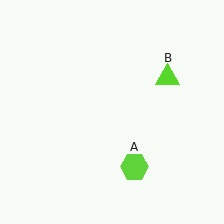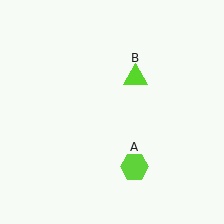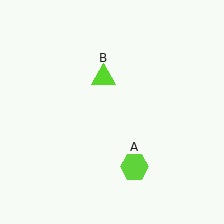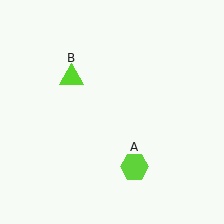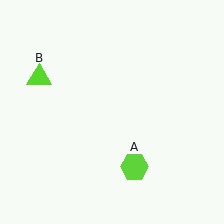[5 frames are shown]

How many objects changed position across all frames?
1 object changed position: lime triangle (object B).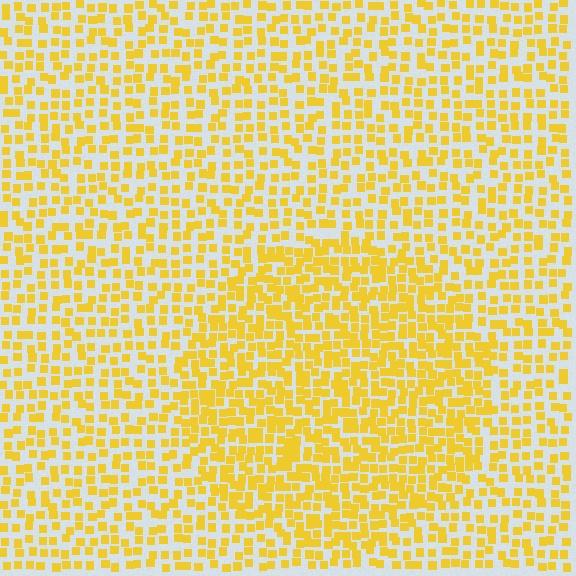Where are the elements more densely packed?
The elements are more densely packed inside the circle boundary.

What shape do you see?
I see a circle.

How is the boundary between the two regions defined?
The boundary is defined by a change in element density (approximately 1.6x ratio). All elements are the same color, size, and shape.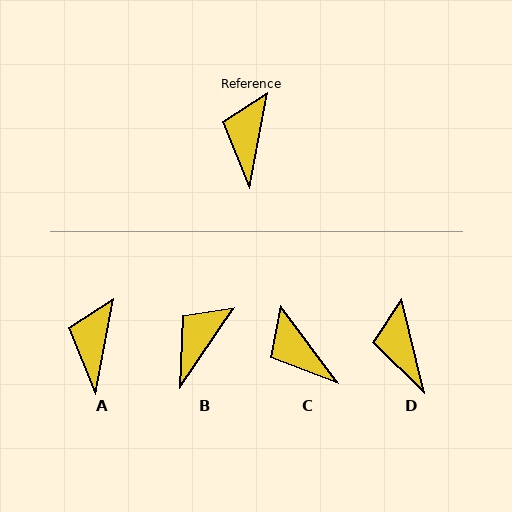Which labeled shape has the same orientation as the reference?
A.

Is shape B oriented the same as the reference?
No, it is off by about 24 degrees.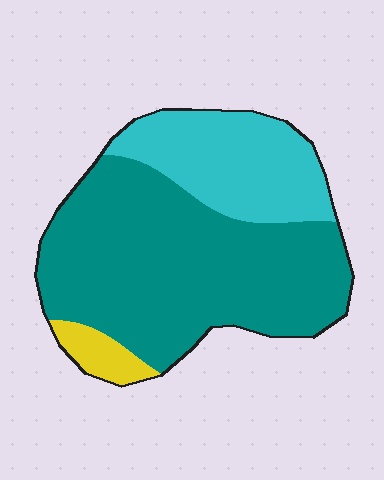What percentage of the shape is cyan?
Cyan takes up about one quarter (1/4) of the shape.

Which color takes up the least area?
Yellow, at roughly 5%.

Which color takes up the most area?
Teal, at roughly 65%.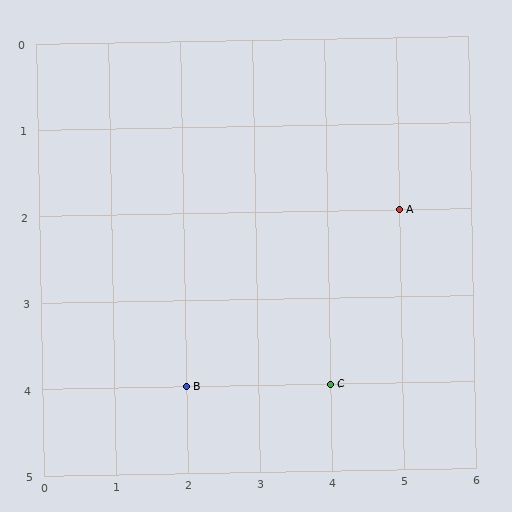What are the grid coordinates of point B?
Point B is at grid coordinates (2, 4).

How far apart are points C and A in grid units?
Points C and A are 1 column and 2 rows apart (about 2.2 grid units diagonally).